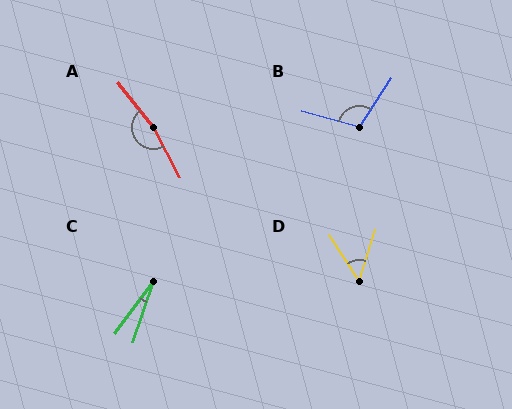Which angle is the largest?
A, at approximately 169 degrees.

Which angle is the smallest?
C, at approximately 18 degrees.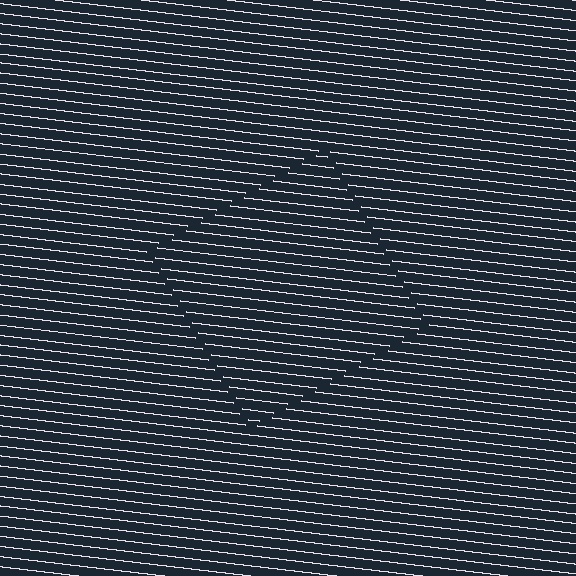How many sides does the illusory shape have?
4 sides — the line-ends trace a square.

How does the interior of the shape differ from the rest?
The interior of the shape contains the same grating, shifted by half a period — the contour is defined by the phase discontinuity where line-ends from the inner and outer gratings abut.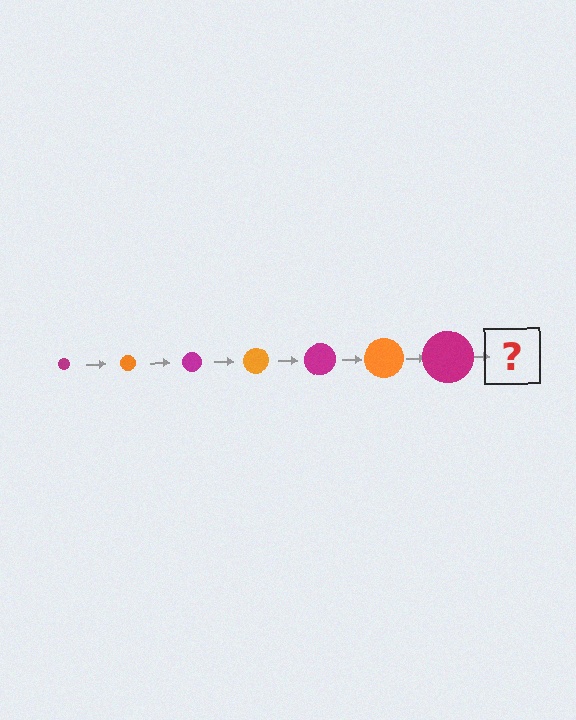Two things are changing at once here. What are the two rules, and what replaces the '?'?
The two rules are that the circle grows larger each step and the color cycles through magenta and orange. The '?' should be an orange circle, larger than the previous one.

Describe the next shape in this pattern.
It should be an orange circle, larger than the previous one.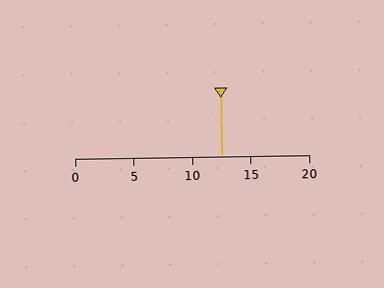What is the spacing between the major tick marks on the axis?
The major ticks are spaced 5 apart.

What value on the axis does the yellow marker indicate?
The marker indicates approximately 12.5.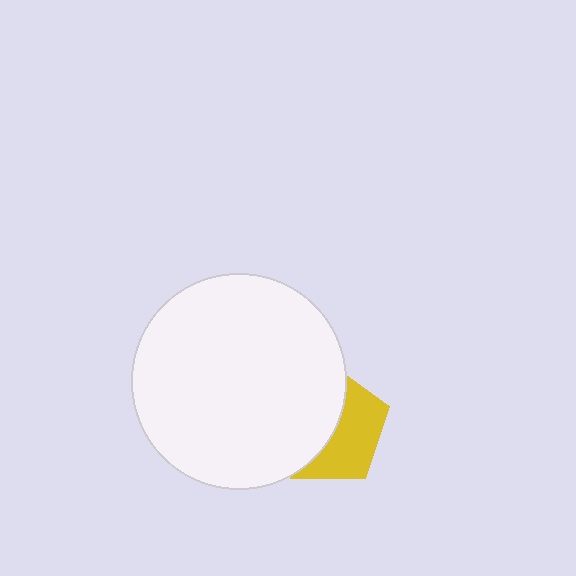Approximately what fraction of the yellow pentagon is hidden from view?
Roughly 54% of the yellow pentagon is hidden behind the white circle.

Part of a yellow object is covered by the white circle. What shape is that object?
It is a pentagon.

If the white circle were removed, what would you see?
You would see the complete yellow pentagon.